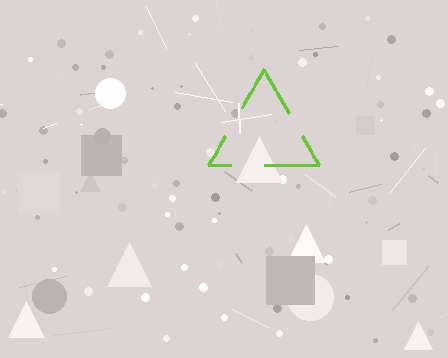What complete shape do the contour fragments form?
The contour fragments form a triangle.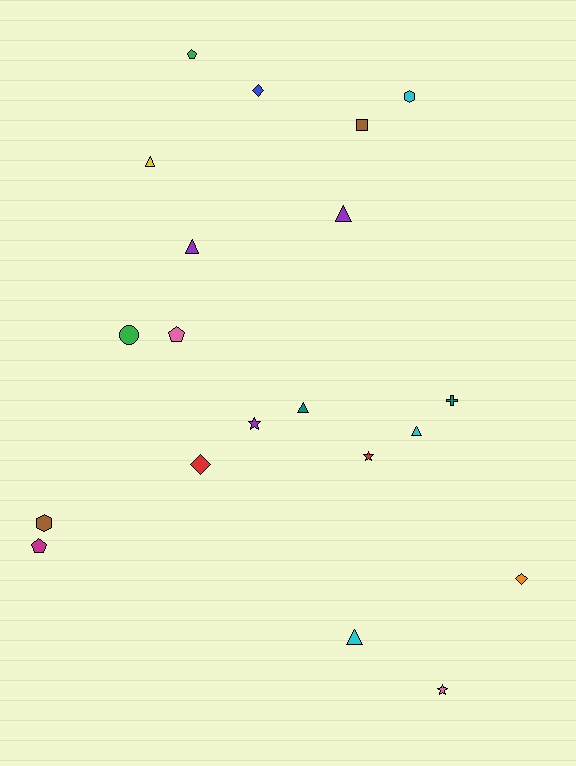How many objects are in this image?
There are 20 objects.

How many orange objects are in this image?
There is 1 orange object.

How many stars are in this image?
There are 3 stars.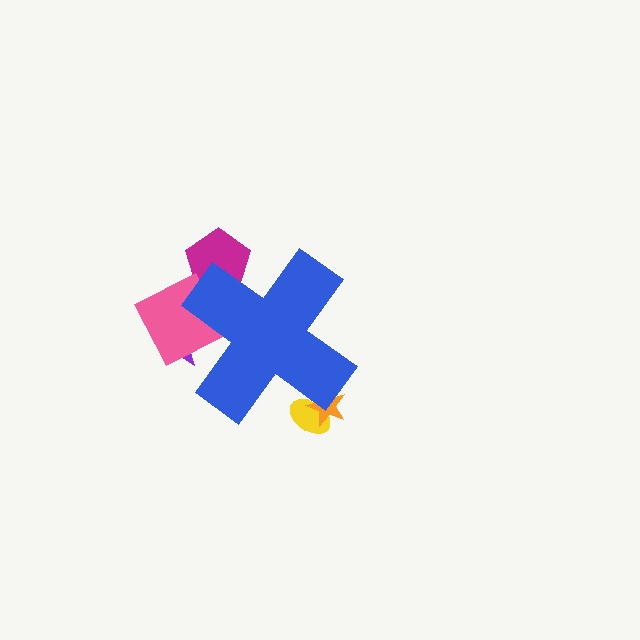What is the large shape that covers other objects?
A blue cross.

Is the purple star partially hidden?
Yes, the purple star is partially hidden behind the blue cross.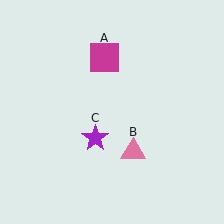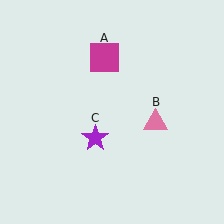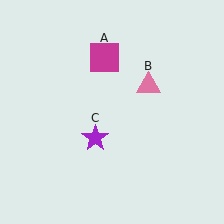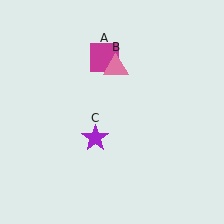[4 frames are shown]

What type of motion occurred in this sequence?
The pink triangle (object B) rotated counterclockwise around the center of the scene.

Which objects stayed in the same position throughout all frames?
Magenta square (object A) and purple star (object C) remained stationary.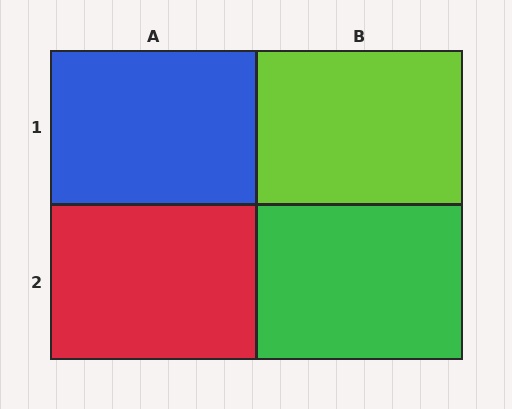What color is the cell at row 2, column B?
Green.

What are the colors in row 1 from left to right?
Blue, lime.